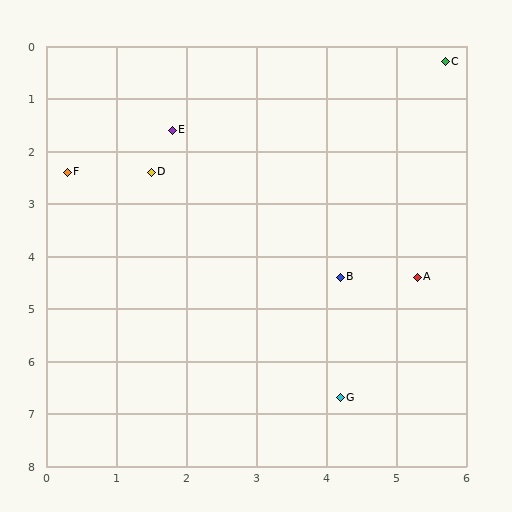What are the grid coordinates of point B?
Point B is at approximately (4.2, 4.4).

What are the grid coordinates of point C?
Point C is at approximately (5.7, 0.3).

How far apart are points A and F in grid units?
Points A and F are about 5.4 grid units apart.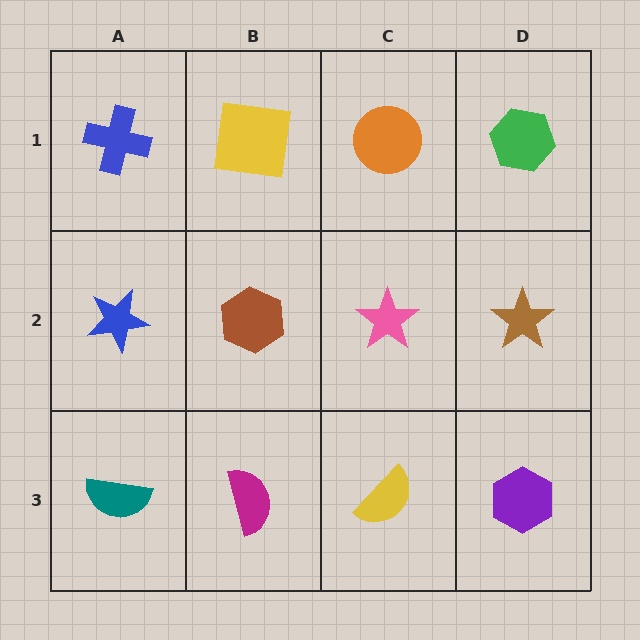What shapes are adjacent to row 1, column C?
A pink star (row 2, column C), a yellow square (row 1, column B), a green hexagon (row 1, column D).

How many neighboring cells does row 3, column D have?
2.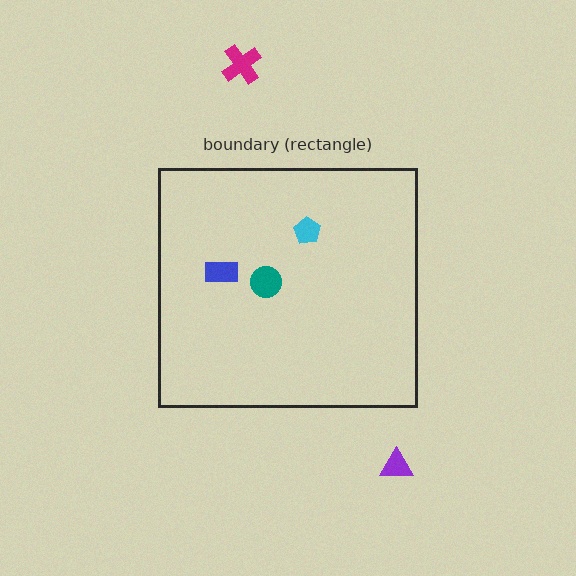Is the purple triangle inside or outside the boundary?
Outside.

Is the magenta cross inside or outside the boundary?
Outside.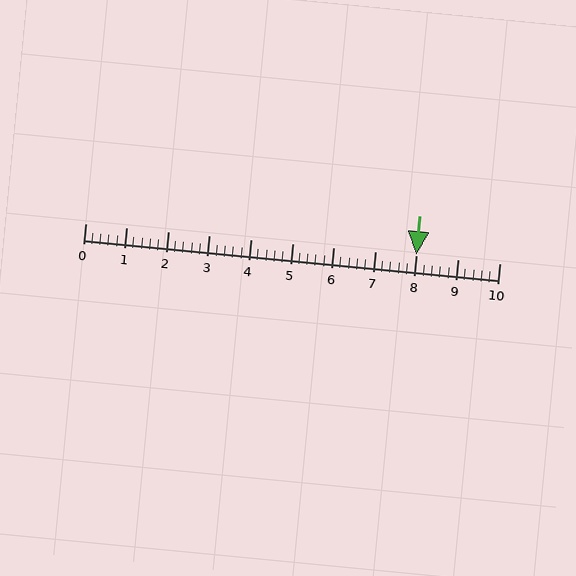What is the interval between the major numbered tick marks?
The major tick marks are spaced 1 units apart.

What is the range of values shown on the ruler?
The ruler shows values from 0 to 10.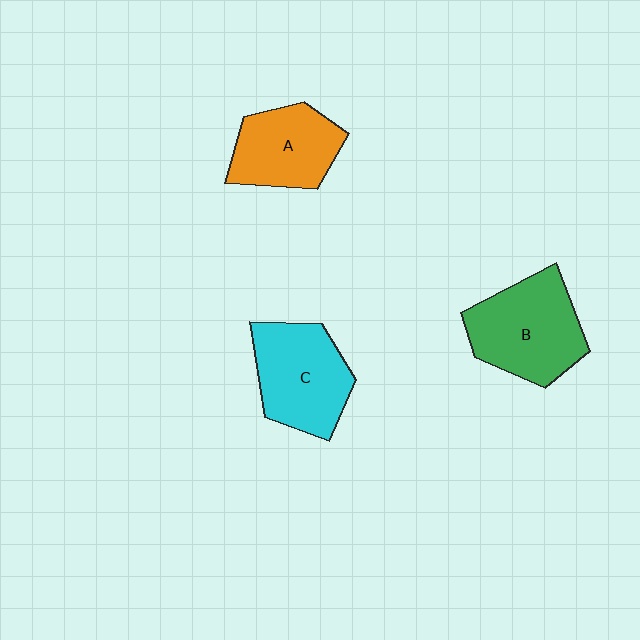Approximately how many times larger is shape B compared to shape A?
Approximately 1.3 times.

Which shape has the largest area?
Shape B (green).